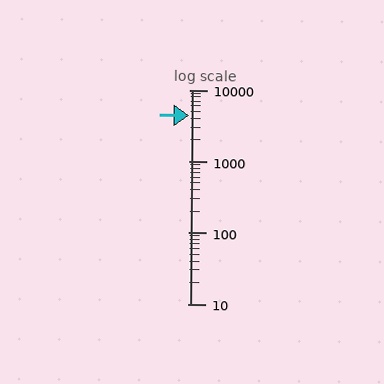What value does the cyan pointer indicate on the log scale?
The pointer indicates approximately 4400.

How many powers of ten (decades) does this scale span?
The scale spans 3 decades, from 10 to 10000.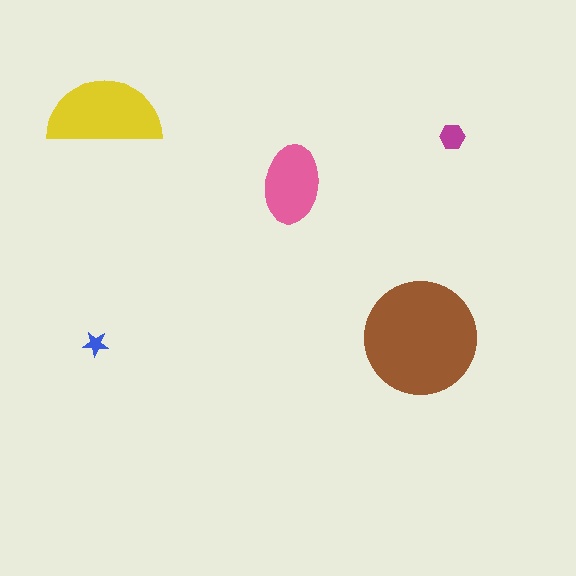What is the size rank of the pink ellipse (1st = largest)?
3rd.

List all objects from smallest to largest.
The blue star, the magenta hexagon, the pink ellipse, the yellow semicircle, the brown circle.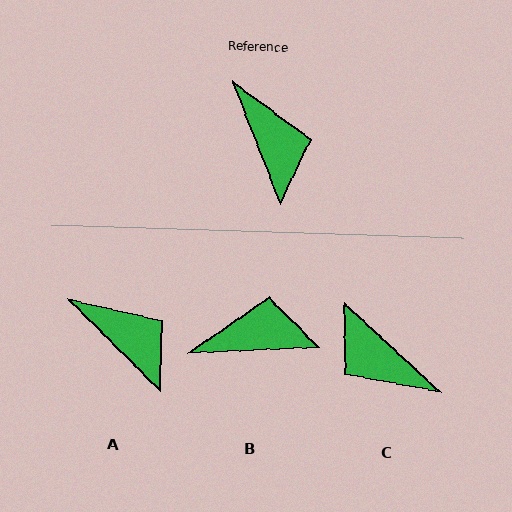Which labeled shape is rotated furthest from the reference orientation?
C, about 154 degrees away.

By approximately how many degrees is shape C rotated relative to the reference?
Approximately 154 degrees clockwise.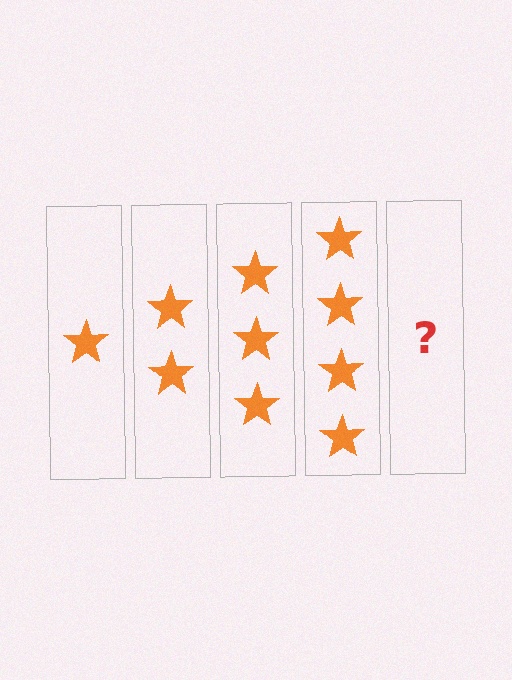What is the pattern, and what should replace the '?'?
The pattern is that each step adds one more star. The '?' should be 5 stars.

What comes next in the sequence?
The next element should be 5 stars.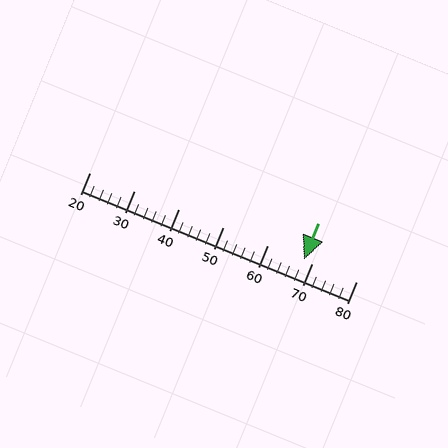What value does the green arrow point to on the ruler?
The green arrow points to approximately 68.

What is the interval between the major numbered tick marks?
The major tick marks are spaced 10 units apart.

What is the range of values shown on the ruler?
The ruler shows values from 20 to 80.